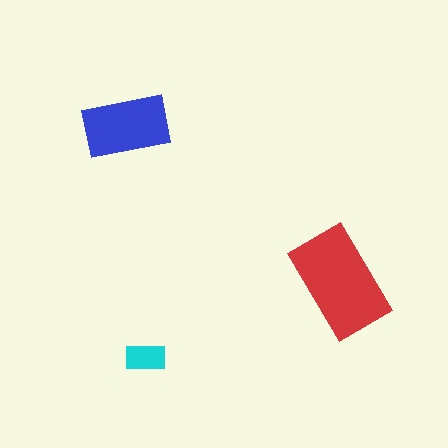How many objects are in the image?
There are 3 objects in the image.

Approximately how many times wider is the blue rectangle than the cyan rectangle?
About 2 times wider.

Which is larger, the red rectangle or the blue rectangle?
The red one.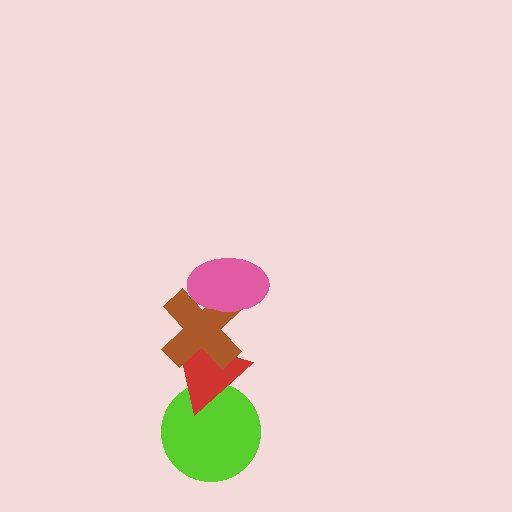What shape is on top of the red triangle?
The brown cross is on top of the red triangle.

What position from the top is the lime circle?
The lime circle is 4th from the top.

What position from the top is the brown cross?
The brown cross is 2nd from the top.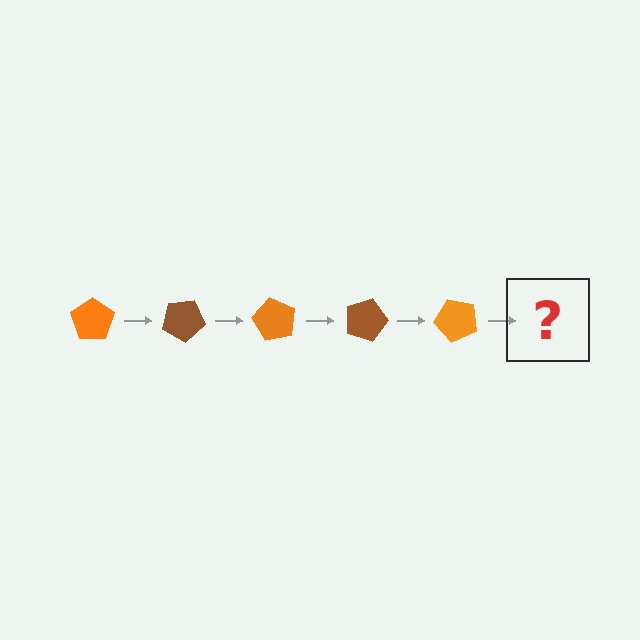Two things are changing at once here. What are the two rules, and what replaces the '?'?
The two rules are that it rotates 30 degrees each step and the color cycles through orange and brown. The '?' should be a brown pentagon, rotated 150 degrees from the start.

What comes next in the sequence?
The next element should be a brown pentagon, rotated 150 degrees from the start.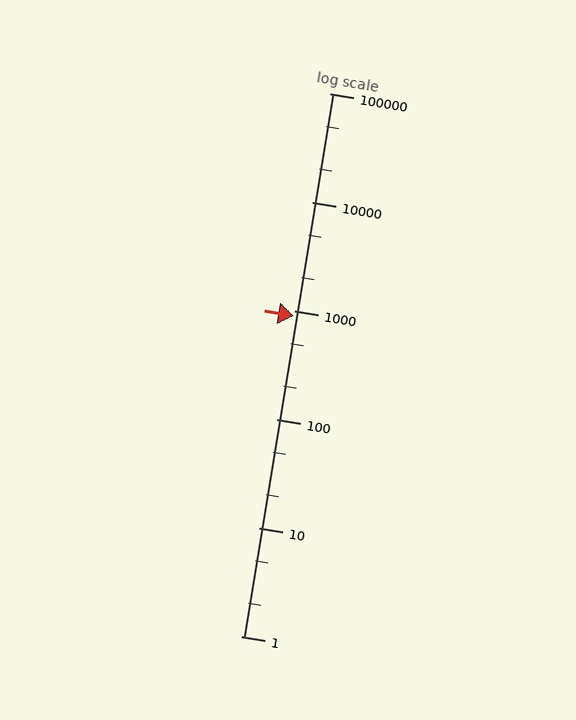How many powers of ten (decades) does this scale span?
The scale spans 5 decades, from 1 to 100000.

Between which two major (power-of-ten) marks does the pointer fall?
The pointer is between 100 and 1000.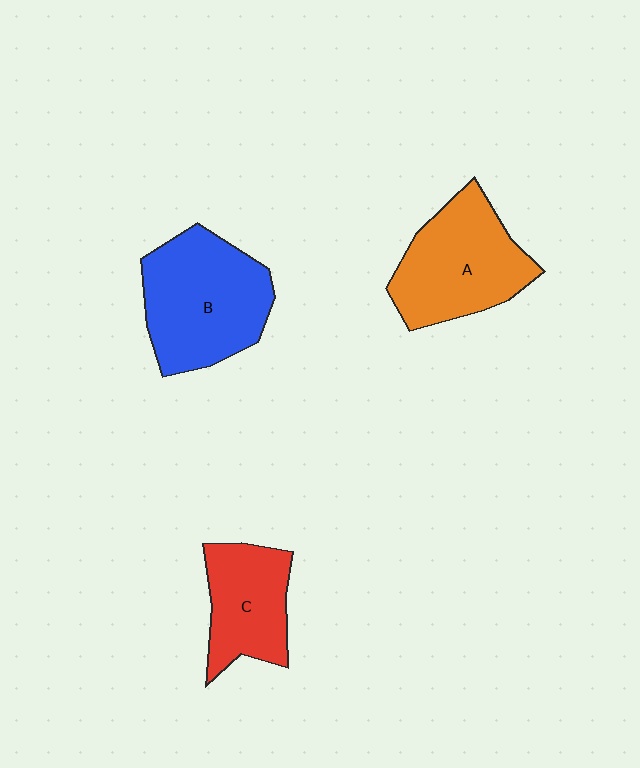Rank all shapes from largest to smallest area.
From largest to smallest: B (blue), A (orange), C (red).